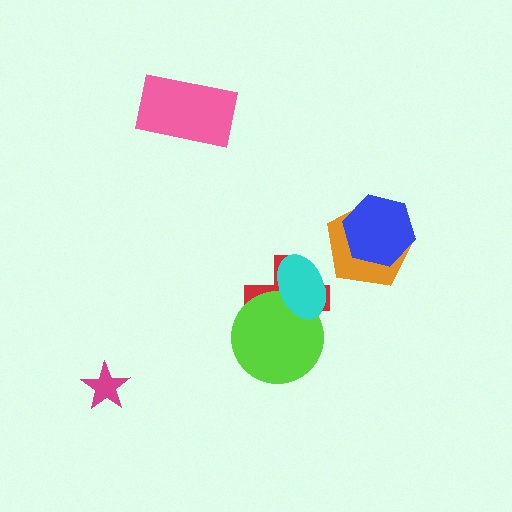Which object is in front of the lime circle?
The cyan ellipse is in front of the lime circle.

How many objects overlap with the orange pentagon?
1 object overlaps with the orange pentagon.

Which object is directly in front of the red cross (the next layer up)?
The lime circle is directly in front of the red cross.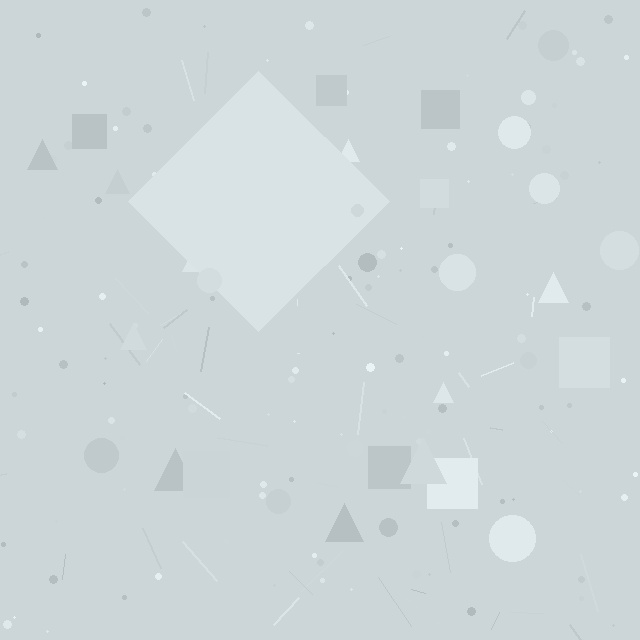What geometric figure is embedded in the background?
A diamond is embedded in the background.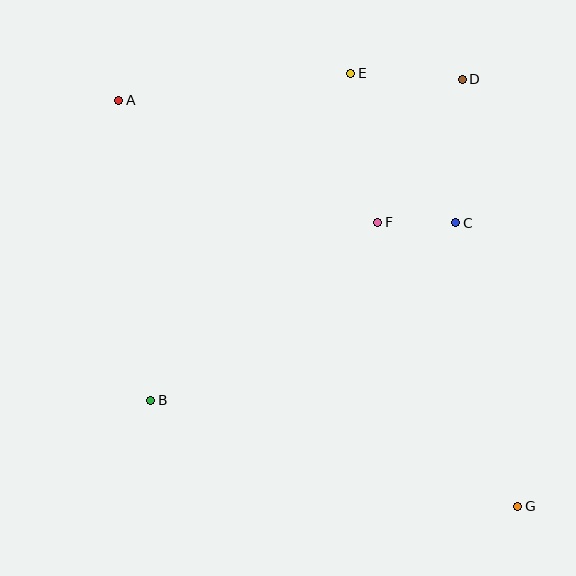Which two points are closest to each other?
Points C and F are closest to each other.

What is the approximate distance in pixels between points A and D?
The distance between A and D is approximately 344 pixels.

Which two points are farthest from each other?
Points A and G are farthest from each other.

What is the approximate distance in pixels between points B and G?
The distance between B and G is approximately 382 pixels.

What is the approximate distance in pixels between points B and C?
The distance between B and C is approximately 353 pixels.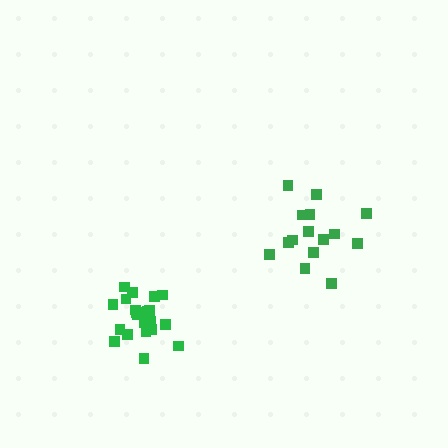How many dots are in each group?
Group 1: 21 dots, Group 2: 15 dots (36 total).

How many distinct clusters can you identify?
There are 2 distinct clusters.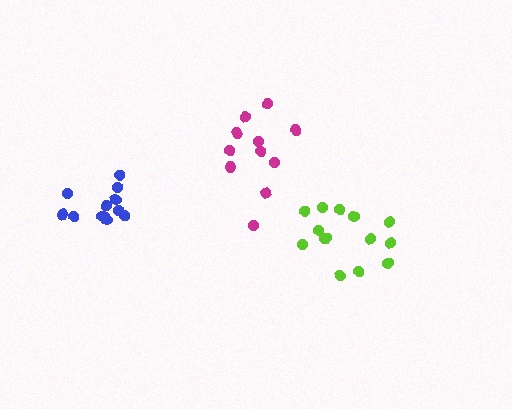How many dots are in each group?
Group 1: 12 dots, Group 2: 14 dots, Group 3: 11 dots (37 total).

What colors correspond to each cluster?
The clusters are colored: blue, lime, magenta.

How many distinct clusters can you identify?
There are 3 distinct clusters.